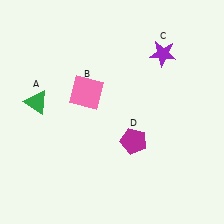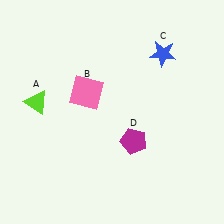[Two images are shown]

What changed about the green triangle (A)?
In Image 1, A is green. In Image 2, it changed to lime.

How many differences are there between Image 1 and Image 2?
There are 2 differences between the two images.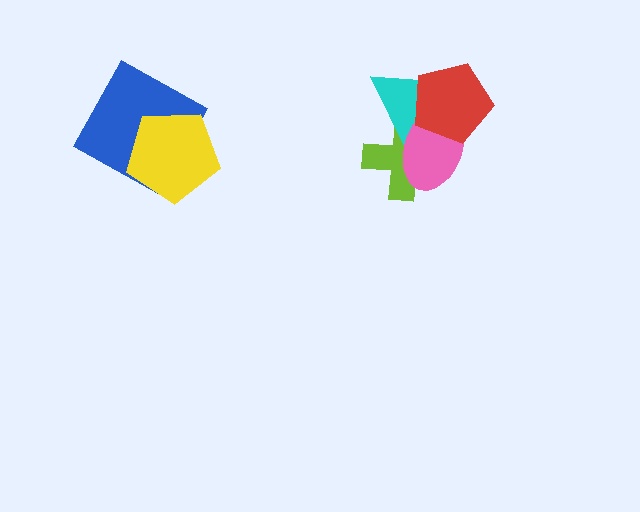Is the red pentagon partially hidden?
No, no other shape covers it.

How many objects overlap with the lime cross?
3 objects overlap with the lime cross.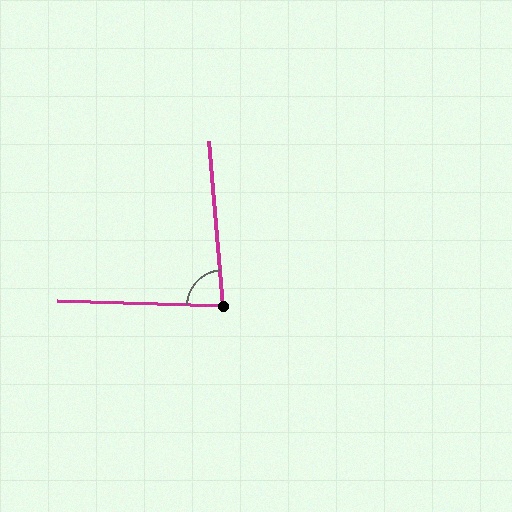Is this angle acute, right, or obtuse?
It is acute.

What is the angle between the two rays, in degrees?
Approximately 83 degrees.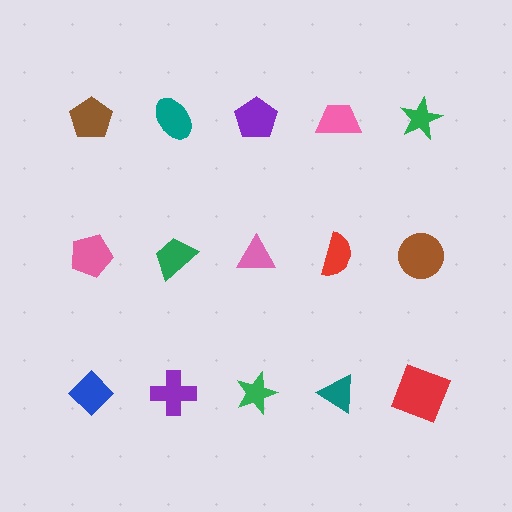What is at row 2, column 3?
A pink triangle.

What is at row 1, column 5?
A green star.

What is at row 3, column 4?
A teal triangle.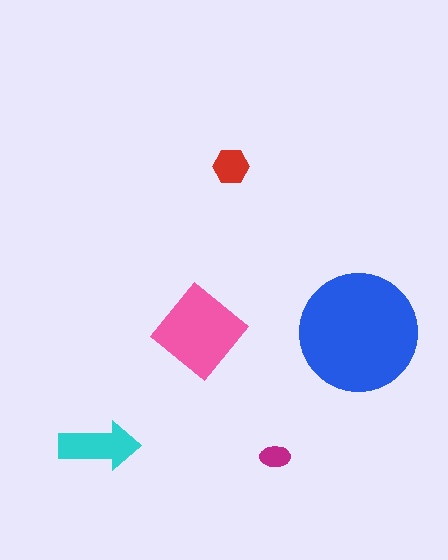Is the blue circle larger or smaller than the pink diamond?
Larger.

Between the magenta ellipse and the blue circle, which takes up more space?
The blue circle.